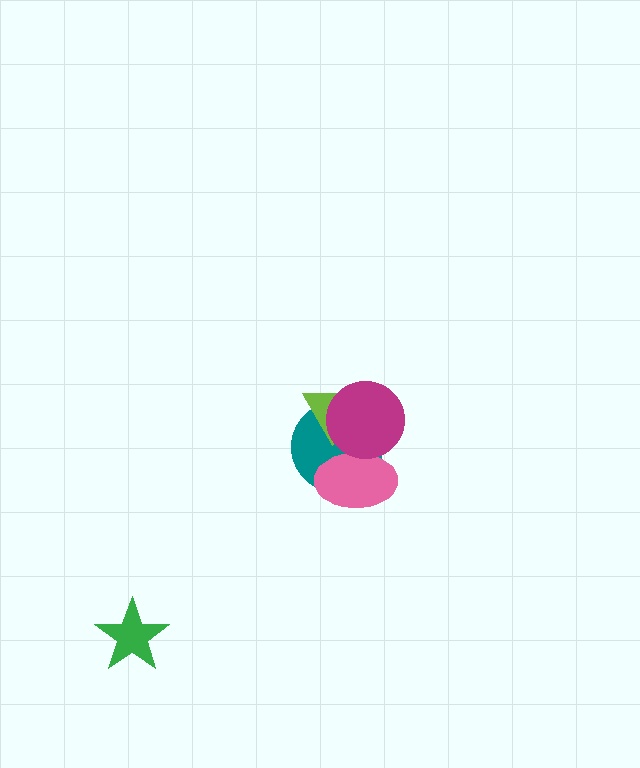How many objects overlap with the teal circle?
3 objects overlap with the teal circle.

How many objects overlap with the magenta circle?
3 objects overlap with the magenta circle.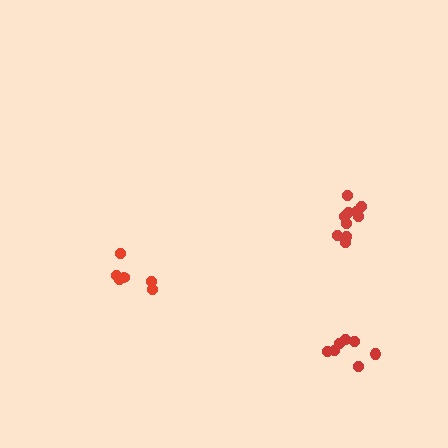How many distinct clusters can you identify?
There are 3 distinct clusters.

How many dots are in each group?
Group 1: 7 dots, Group 2: 6 dots, Group 3: 11 dots (24 total).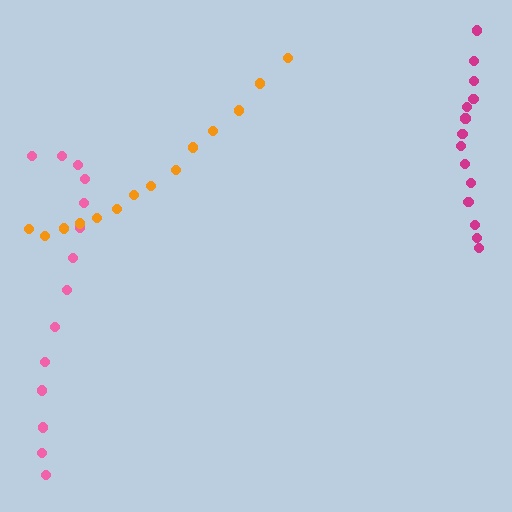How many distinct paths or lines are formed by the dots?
There are 3 distinct paths.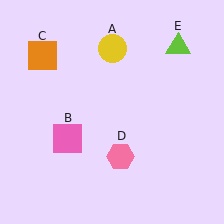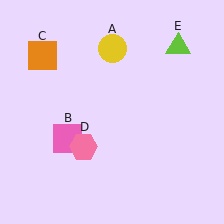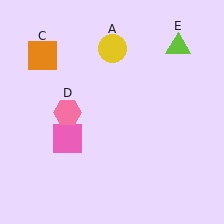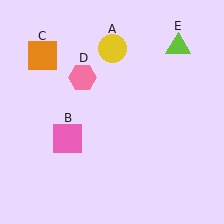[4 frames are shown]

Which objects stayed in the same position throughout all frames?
Yellow circle (object A) and pink square (object B) and orange square (object C) and lime triangle (object E) remained stationary.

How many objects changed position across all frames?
1 object changed position: pink hexagon (object D).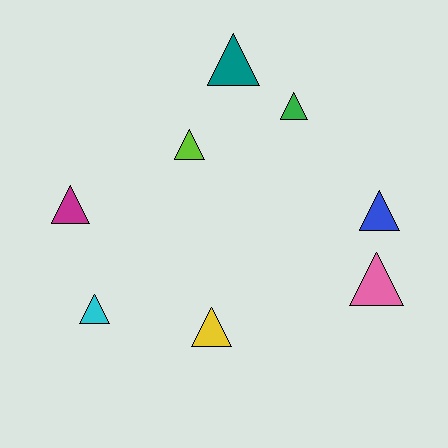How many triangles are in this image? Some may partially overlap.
There are 8 triangles.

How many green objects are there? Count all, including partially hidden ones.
There is 1 green object.